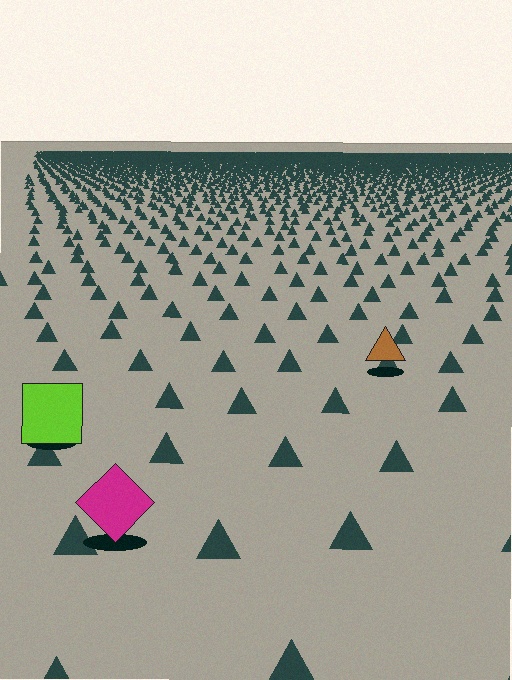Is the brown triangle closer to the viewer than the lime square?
No. The lime square is closer — you can tell from the texture gradient: the ground texture is coarser near it.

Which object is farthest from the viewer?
The brown triangle is farthest from the viewer. It appears smaller and the ground texture around it is denser.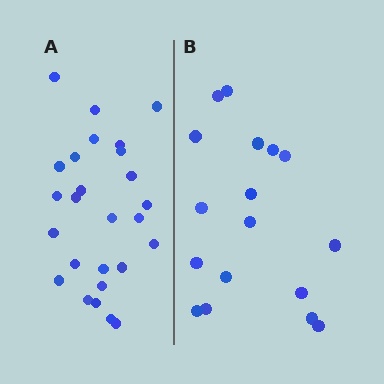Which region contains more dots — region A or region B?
Region A (the left region) has more dots.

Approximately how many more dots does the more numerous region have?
Region A has roughly 8 or so more dots than region B.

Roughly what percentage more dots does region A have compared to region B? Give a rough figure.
About 55% more.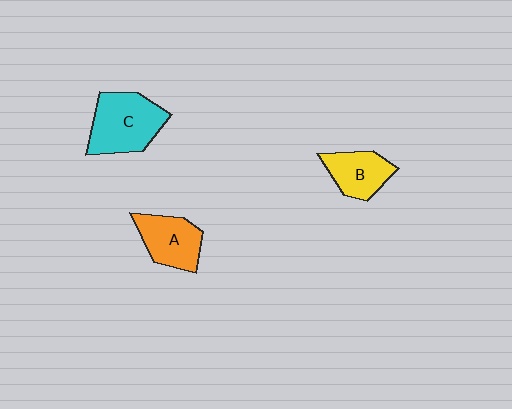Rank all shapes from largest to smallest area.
From largest to smallest: C (cyan), A (orange), B (yellow).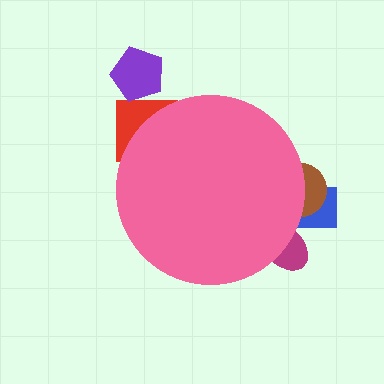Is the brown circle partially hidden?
Yes, the brown circle is partially hidden behind the pink circle.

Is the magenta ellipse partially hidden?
Yes, the magenta ellipse is partially hidden behind the pink circle.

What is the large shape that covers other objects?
A pink circle.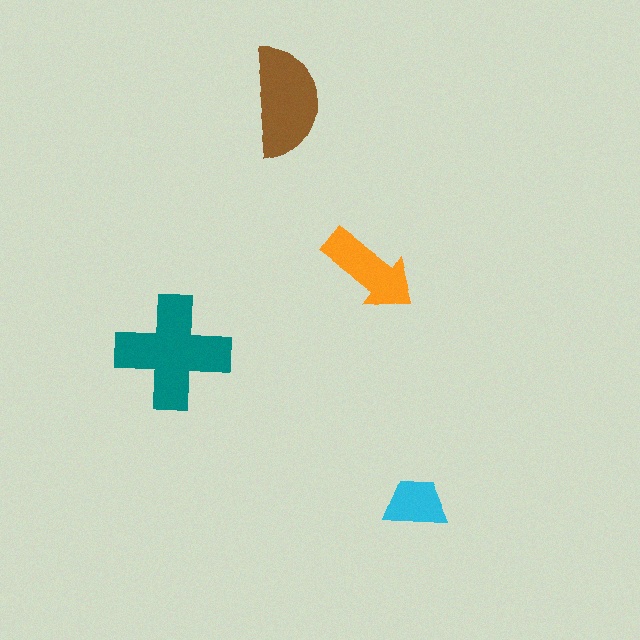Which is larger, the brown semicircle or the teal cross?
The teal cross.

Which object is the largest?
The teal cross.